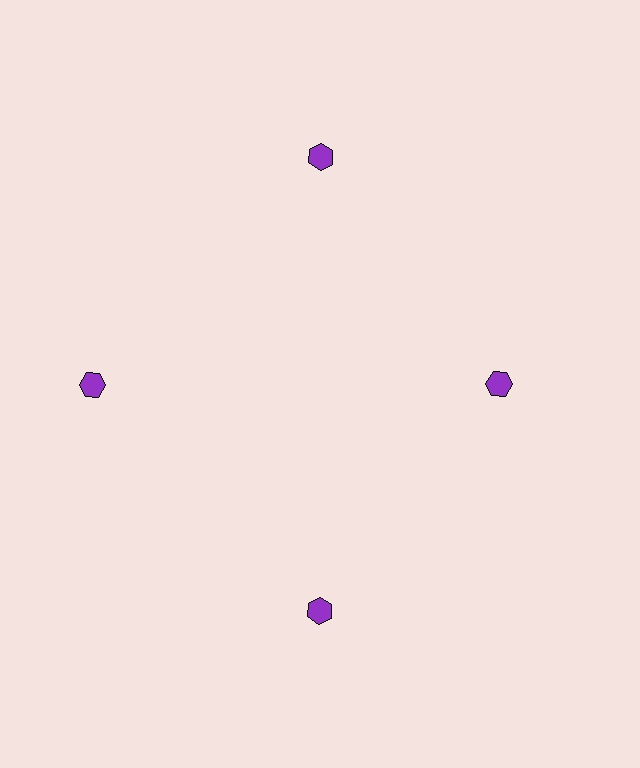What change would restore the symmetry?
The symmetry would be restored by moving it outward, back onto the ring so that all 4 hexagons sit at equal angles and equal distance from the center.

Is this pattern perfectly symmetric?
No. The 4 purple hexagons are arranged in a ring, but one element near the 3 o'clock position is pulled inward toward the center, breaking the 4-fold rotational symmetry.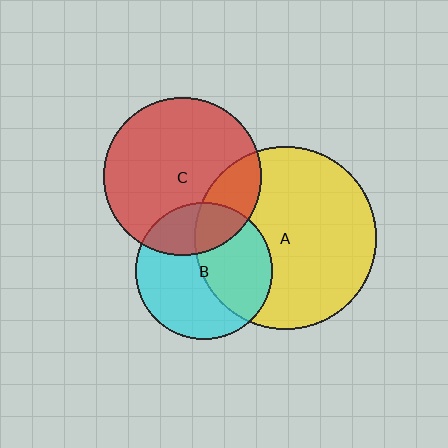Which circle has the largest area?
Circle A (yellow).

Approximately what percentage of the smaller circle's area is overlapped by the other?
Approximately 20%.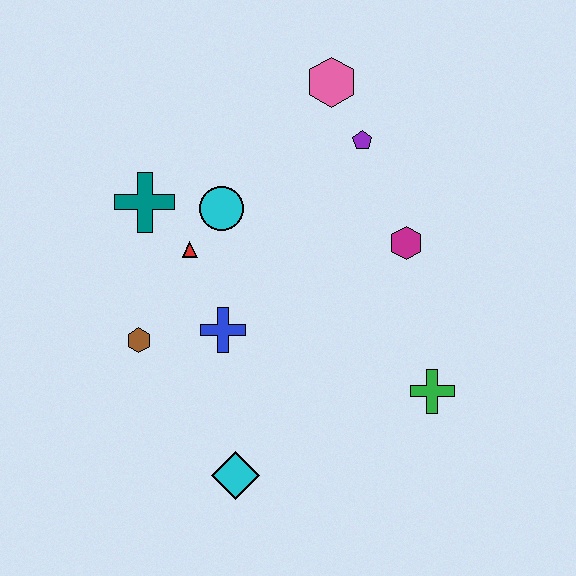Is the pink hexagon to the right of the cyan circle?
Yes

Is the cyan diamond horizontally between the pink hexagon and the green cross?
No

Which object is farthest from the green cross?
The teal cross is farthest from the green cross.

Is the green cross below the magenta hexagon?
Yes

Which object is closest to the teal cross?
The red triangle is closest to the teal cross.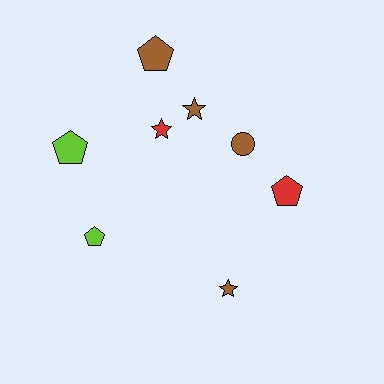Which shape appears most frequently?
Pentagon, with 4 objects.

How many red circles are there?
There are no red circles.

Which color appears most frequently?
Brown, with 4 objects.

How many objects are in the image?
There are 8 objects.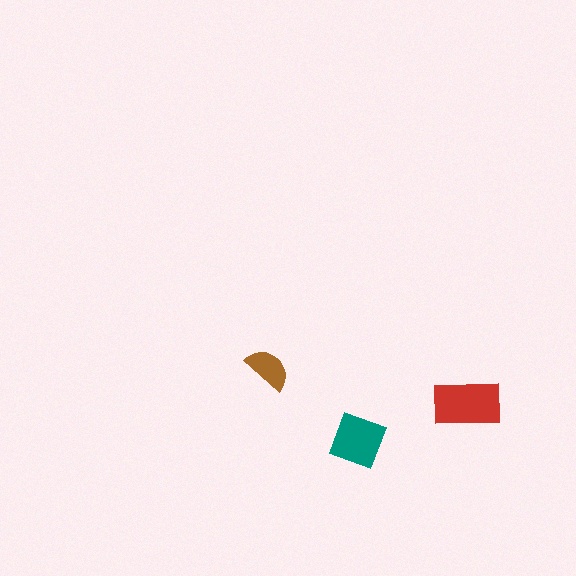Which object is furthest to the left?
The brown semicircle is leftmost.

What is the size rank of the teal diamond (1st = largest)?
2nd.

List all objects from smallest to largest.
The brown semicircle, the teal diamond, the red rectangle.